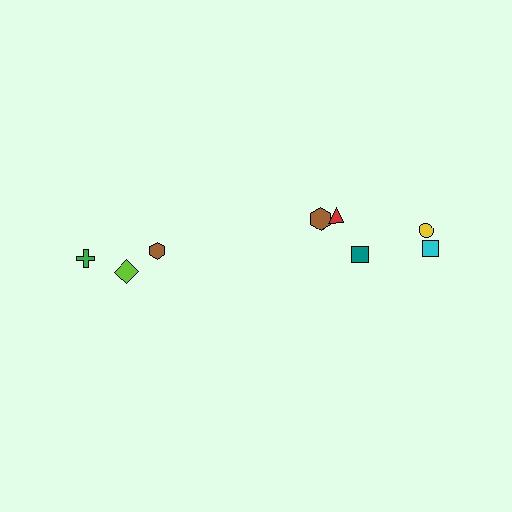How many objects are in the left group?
There are 3 objects.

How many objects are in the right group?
There are 5 objects.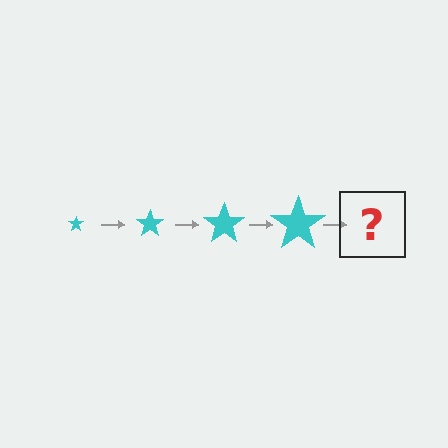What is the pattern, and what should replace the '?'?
The pattern is that the star gets progressively larger each step. The '?' should be a cyan star, larger than the previous one.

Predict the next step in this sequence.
The next step is a cyan star, larger than the previous one.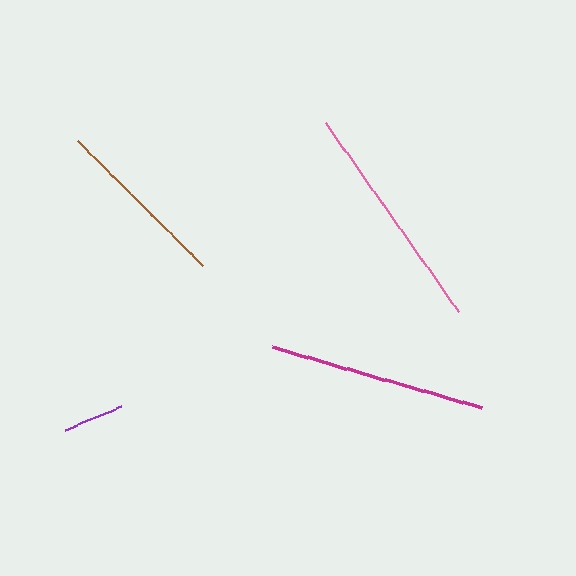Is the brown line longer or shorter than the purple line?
The brown line is longer than the purple line.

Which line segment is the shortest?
The purple line is the shortest at approximately 62 pixels.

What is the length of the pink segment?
The pink segment is approximately 231 pixels long.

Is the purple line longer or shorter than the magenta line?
The magenta line is longer than the purple line.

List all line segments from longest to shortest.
From longest to shortest: pink, magenta, brown, purple.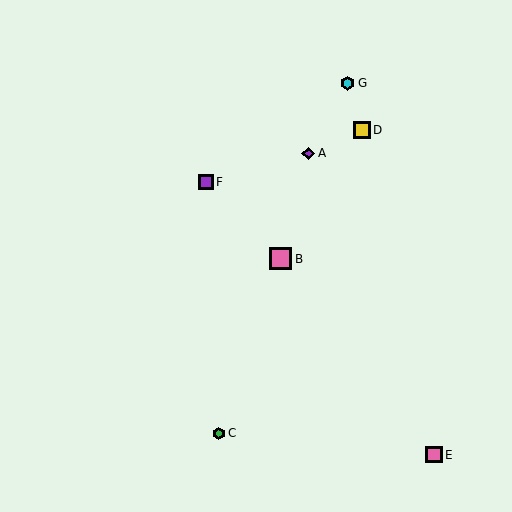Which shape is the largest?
The pink square (labeled B) is the largest.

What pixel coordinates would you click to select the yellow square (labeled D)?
Click at (362, 130) to select the yellow square D.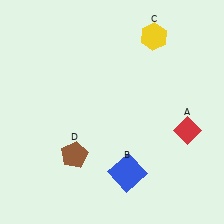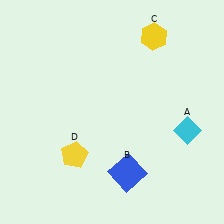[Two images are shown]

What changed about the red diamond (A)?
In Image 1, A is red. In Image 2, it changed to cyan.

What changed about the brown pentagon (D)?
In Image 1, D is brown. In Image 2, it changed to yellow.